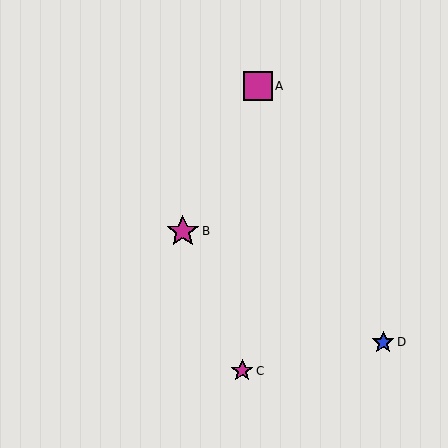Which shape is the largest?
The magenta star (labeled B) is the largest.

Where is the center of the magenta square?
The center of the magenta square is at (258, 86).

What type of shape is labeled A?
Shape A is a magenta square.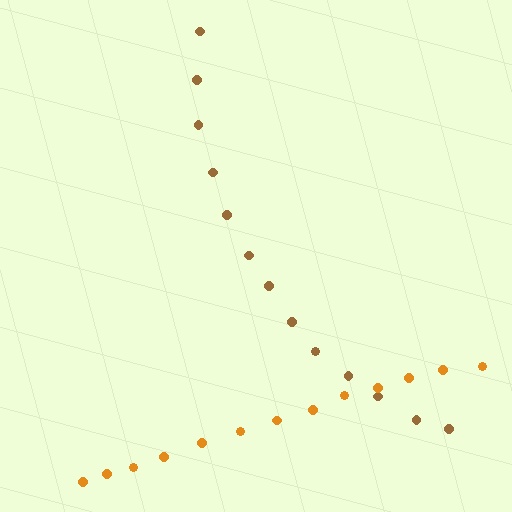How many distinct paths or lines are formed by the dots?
There are 2 distinct paths.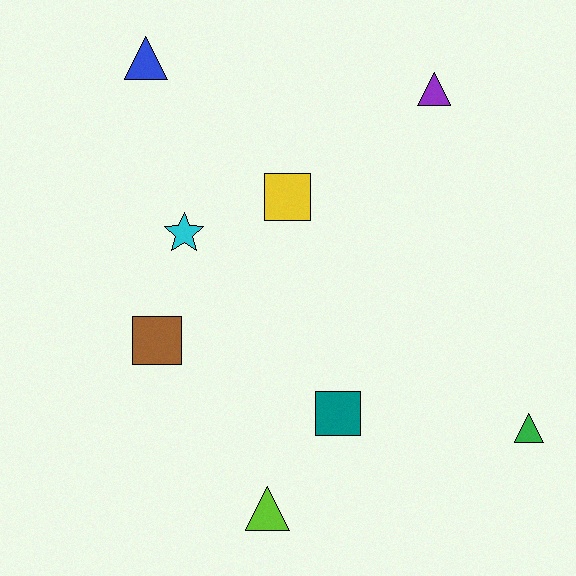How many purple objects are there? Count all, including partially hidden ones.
There is 1 purple object.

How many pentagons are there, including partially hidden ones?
There are no pentagons.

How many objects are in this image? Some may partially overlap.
There are 8 objects.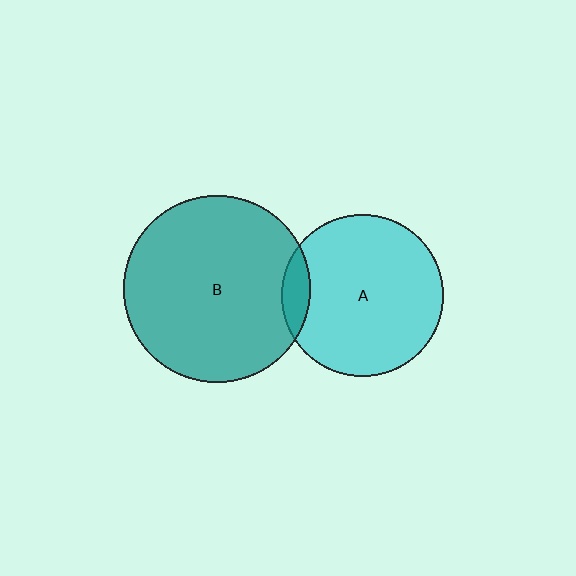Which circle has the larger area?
Circle B (teal).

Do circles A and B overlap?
Yes.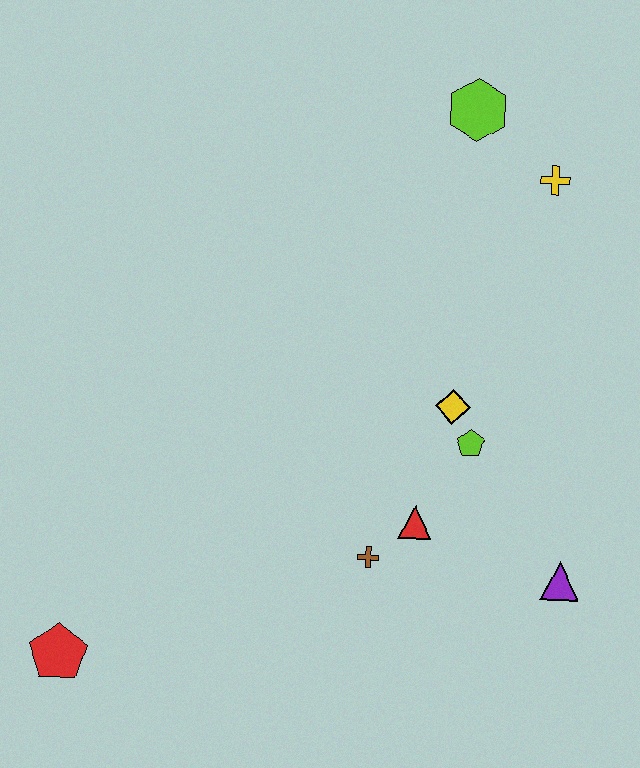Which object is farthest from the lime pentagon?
The red pentagon is farthest from the lime pentagon.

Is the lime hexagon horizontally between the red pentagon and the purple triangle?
Yes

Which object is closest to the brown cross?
The red triangle is closest to the brown cross.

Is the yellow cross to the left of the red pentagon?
No